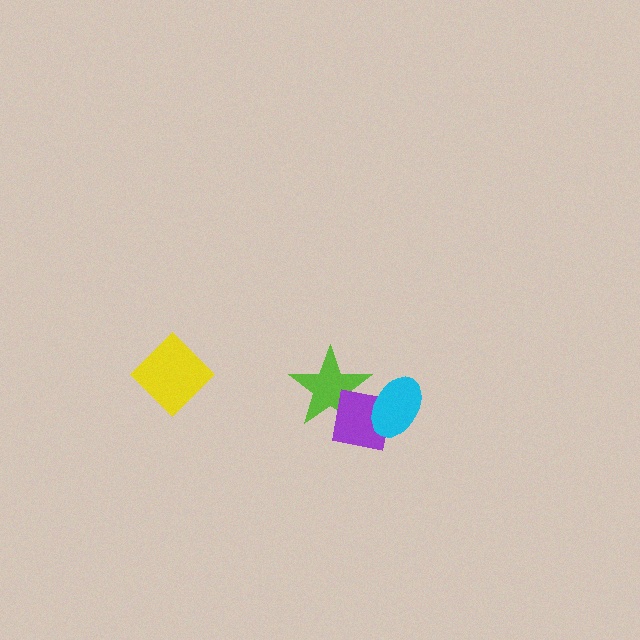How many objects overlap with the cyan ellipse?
2 objects overlap with the cyan ellipse.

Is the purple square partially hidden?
Yes, it is partially covered by another shape.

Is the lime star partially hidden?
Yes, it is partially covered by another shape.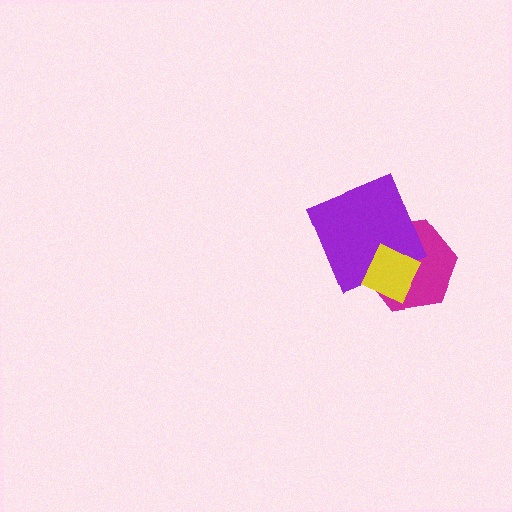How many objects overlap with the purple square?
2 objects overlap with the purple square.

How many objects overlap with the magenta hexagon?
2 objects overlap with the magenta hexagon.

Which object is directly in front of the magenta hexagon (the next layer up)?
The purple square is directly in front of the magenta hexagon.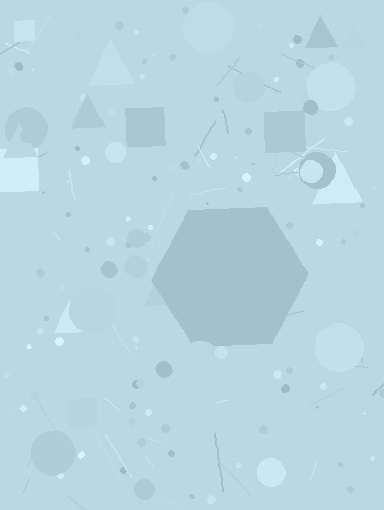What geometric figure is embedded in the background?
A hexagon is embedded in the background.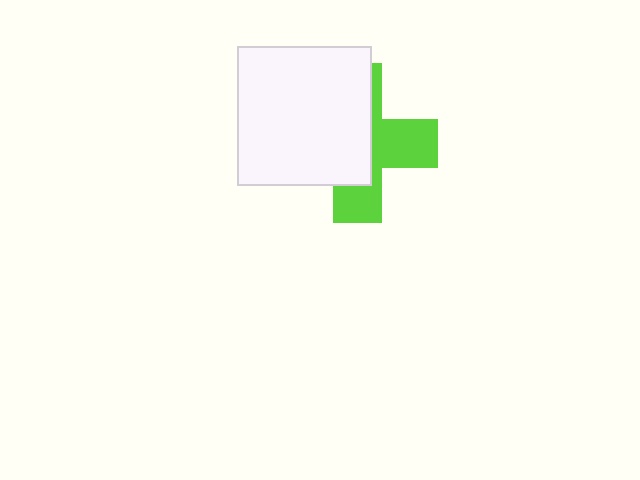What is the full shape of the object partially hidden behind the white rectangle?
The partially hidden object is a lime cross.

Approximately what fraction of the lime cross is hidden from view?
Roughly 56% of the lime cross is hidden behind the white rectangle.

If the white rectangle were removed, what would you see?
You would see the complete lime cross.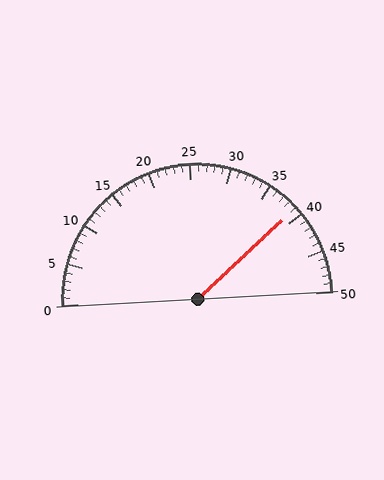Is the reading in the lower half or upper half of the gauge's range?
The reading is in the upper half of the range (0 to 50).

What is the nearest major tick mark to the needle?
The nearest major tick mark is 40.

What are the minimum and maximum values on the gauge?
The gauge ranges from 0 to 50.